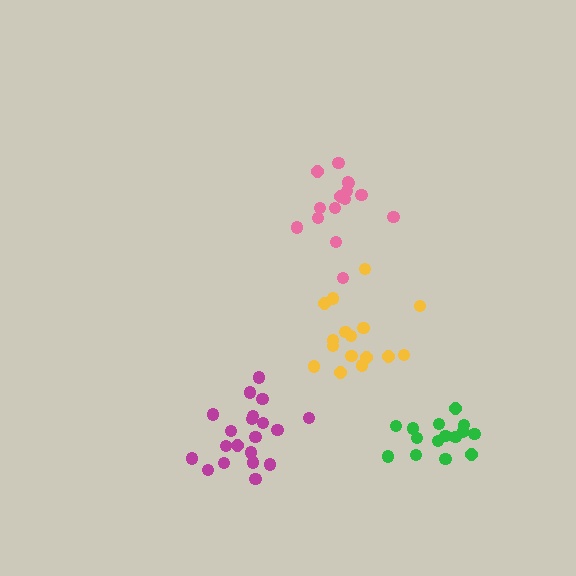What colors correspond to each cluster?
The clusters are colored: yellow, green, pink, magenta.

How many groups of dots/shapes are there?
There are 4 groups.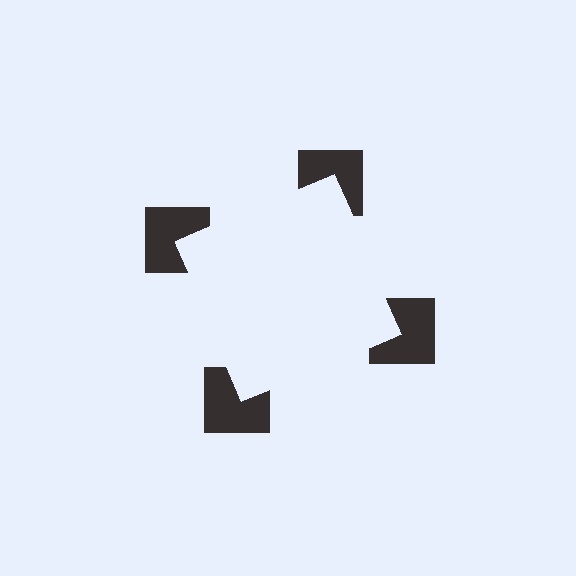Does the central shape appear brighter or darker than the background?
It typically appears slightly brighter than the background, even though no actual brightness change is drawn.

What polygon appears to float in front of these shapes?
An illusory square — its edges are inferred from the aligned wedge cuts in the notched squares, not physically drawn.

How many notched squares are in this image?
There are 4 — one at each vertex of the illusory square.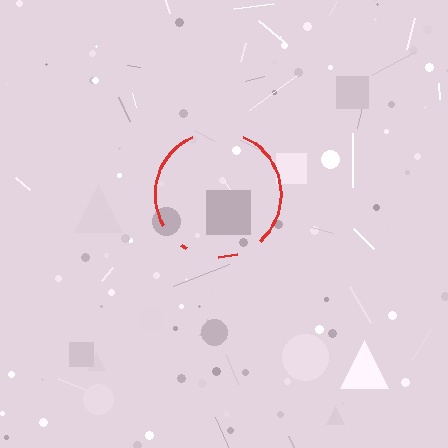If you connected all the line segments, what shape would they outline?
They would outline a circle.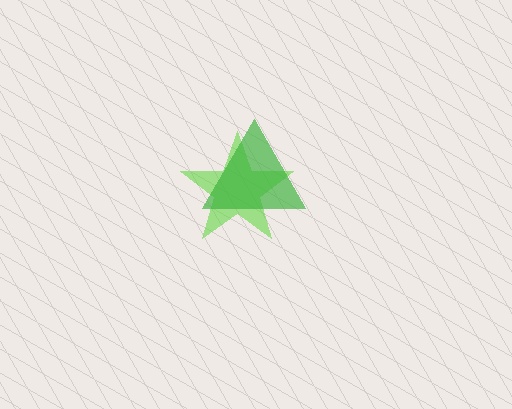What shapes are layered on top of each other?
The layered shapes are: a lime star, a green triangle.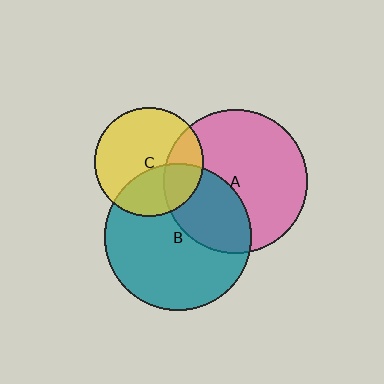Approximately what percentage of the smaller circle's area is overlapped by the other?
Approximately 35%.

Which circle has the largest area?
Circle B (teal).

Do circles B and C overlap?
Yes.